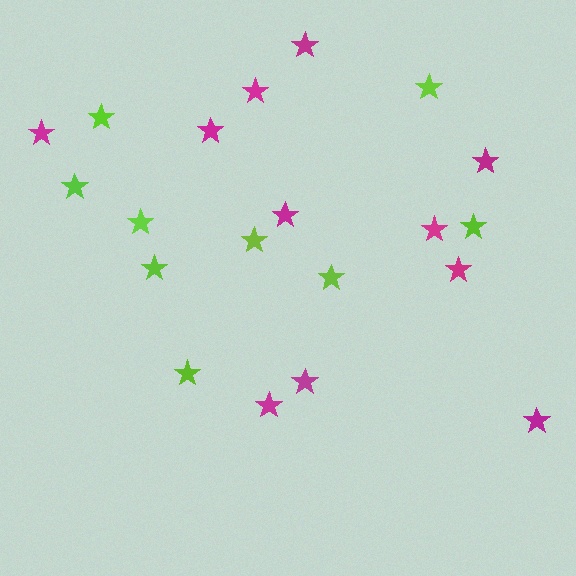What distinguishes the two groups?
There are 2 groups: one group of lime stars (9) and one group of magenta stars (11).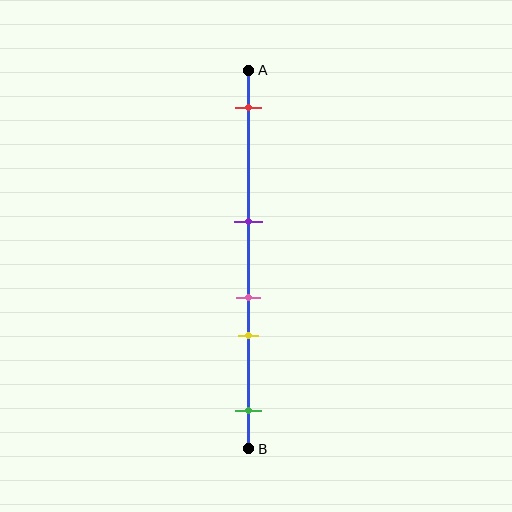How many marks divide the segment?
There are 5 marks dividing the segment.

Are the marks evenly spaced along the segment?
No, the marks are not evenly spaced.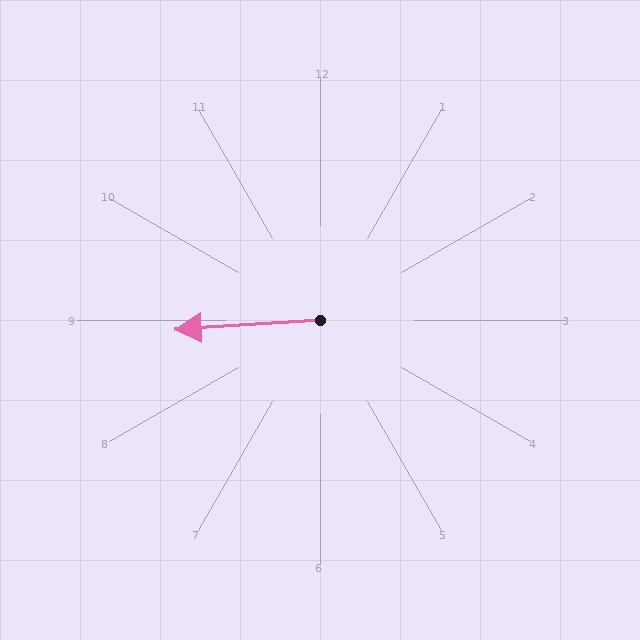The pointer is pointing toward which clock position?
Roughly 9 o'clock.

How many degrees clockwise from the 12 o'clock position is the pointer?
Approximately 266 degrees.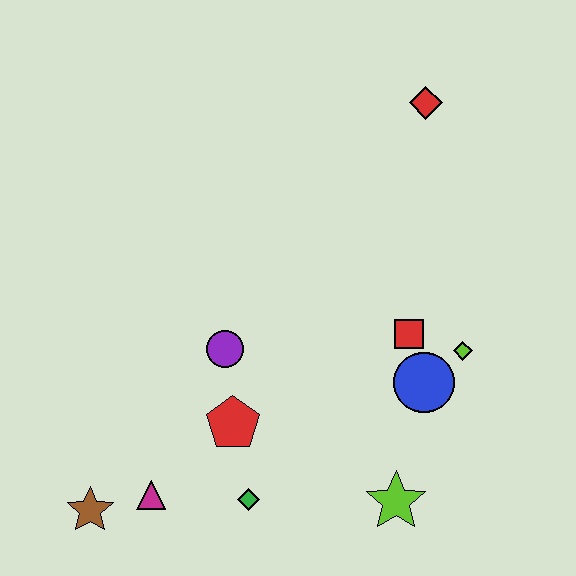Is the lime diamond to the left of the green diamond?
No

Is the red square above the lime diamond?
Yes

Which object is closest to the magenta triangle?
The brown star is closest to the magenta triangle.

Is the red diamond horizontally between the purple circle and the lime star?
No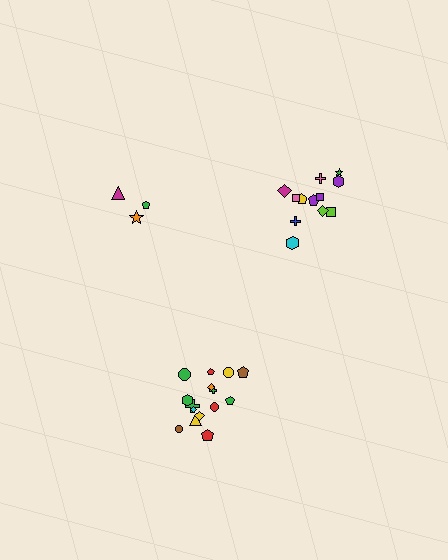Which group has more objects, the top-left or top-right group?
The top-right group.